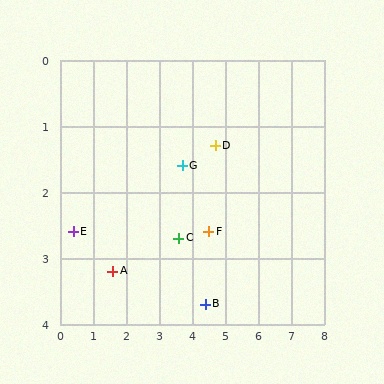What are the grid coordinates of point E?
Point E is at approximately (0.4, 2.6).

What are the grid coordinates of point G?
Point G is at approximately (3.7, 1.6).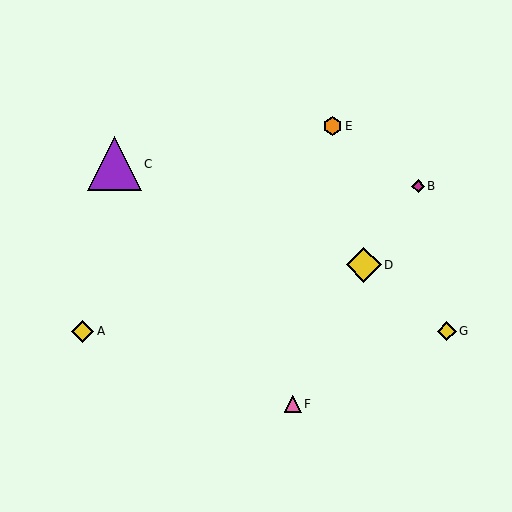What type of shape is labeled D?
Shape D is a yellow diamond.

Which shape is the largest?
The purple triangle (labeled C) is the largest.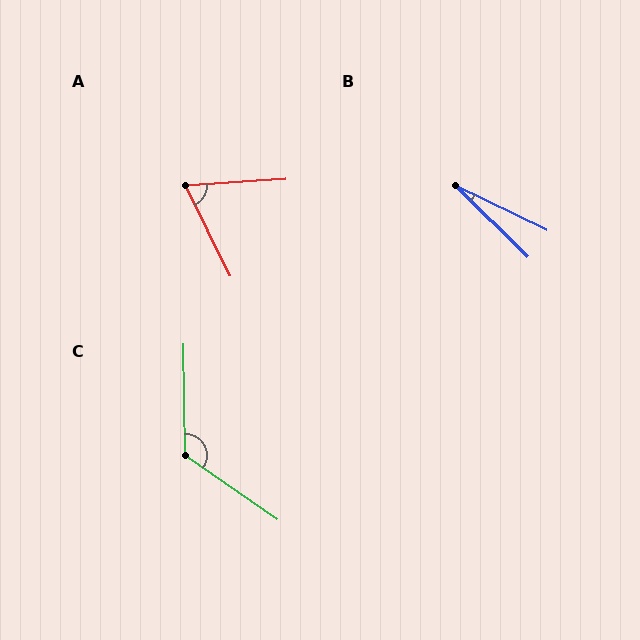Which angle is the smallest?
B, at approximately 19 degrees.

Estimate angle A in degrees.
Approximately 68 degrees.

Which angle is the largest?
C, at approximately 126 degrees.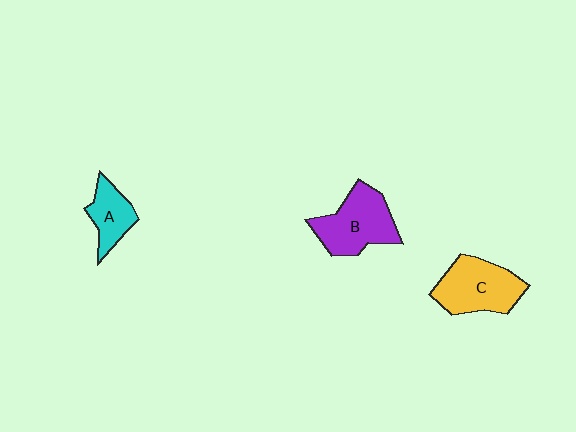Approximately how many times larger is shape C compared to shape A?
Approximately 1.7 times.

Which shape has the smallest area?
Shape A (cyan).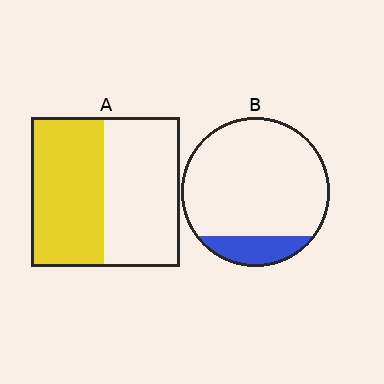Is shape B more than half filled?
No.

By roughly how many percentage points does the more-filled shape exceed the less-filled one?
By roughly 35 percentage points (A over B).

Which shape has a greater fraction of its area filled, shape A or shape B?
Shape A.